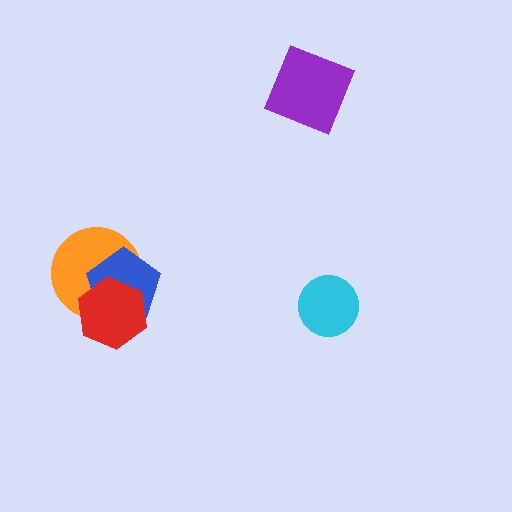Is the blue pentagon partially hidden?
Yes, it is partially covered by another shape.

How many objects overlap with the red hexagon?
2 objects overlap with the red hexagon.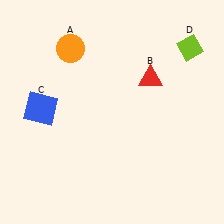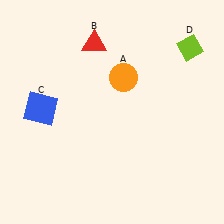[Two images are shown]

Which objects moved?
The objects that moved are: the orange circle (A), the red triangle (B).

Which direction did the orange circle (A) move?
The orange circle (A) moved right.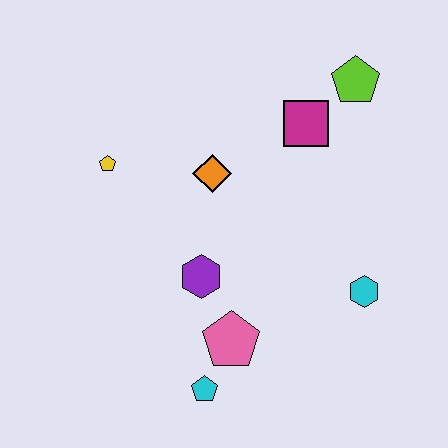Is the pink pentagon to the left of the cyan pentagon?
No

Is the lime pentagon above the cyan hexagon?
Yes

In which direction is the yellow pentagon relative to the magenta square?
The yellow pentagon is to the left of the magenta square.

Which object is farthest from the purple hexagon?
The lime pentagon is farthest from the purple hexagon.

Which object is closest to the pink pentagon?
The cyan pentagon is closest to the pink pentagon.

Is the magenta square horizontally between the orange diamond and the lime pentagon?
Yes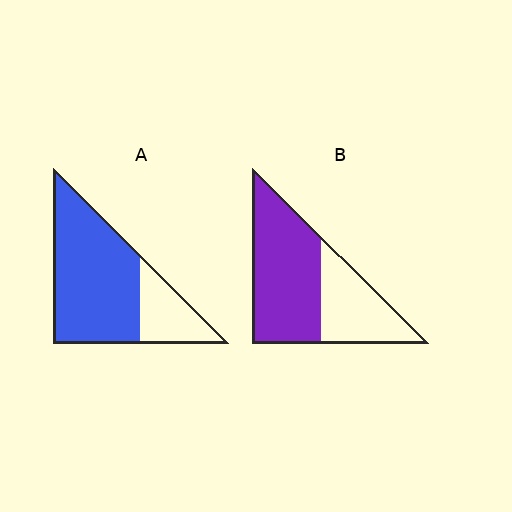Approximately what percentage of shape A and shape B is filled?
A is approximately 75% and B is approximately 65%.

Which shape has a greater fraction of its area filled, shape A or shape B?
Shape A.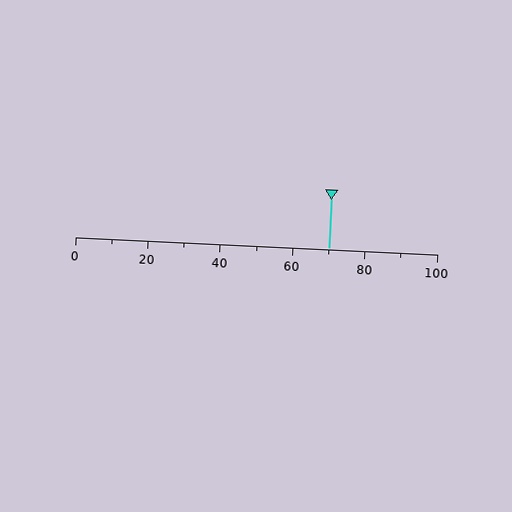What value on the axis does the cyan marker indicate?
The marker indicates approximately 70.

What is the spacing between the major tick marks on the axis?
The major ticks are spaced 20 apart.